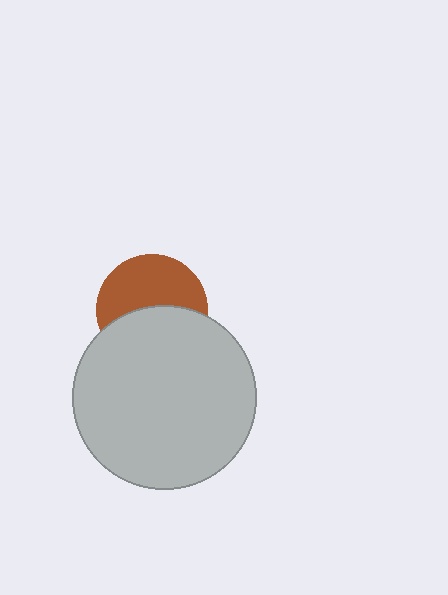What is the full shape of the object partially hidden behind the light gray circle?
The partially hidden object is a brown circle.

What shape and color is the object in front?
The object in front is a light gray circle.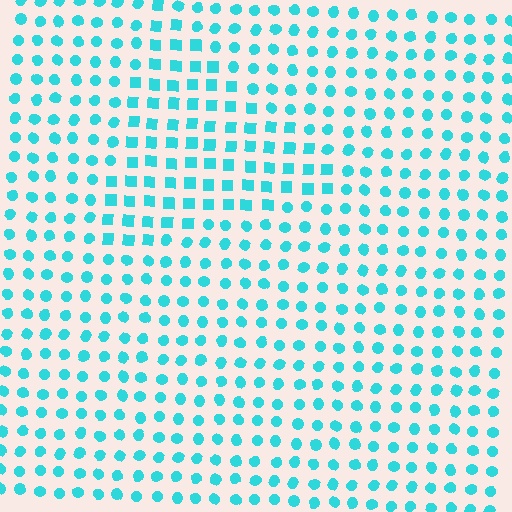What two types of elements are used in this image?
The image uses squares inside the triangle region and circles outside it.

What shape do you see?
I see a triangle.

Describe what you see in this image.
The image is filled with small cyan elements arranged in a uniform grid. A triangle-shaped region contains squares, while the surrounding area contains circles. The boundary is defined purely by the change in element shape.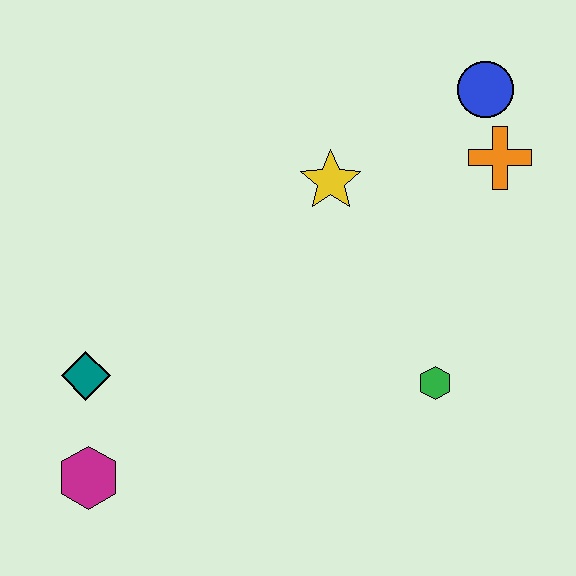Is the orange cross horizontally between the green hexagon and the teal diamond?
No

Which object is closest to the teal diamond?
The magenta hexagon is closest to the teal diamond.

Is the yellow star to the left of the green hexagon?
Yes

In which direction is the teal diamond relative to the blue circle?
The teal diamond is to the left of the blue circle.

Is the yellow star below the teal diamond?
No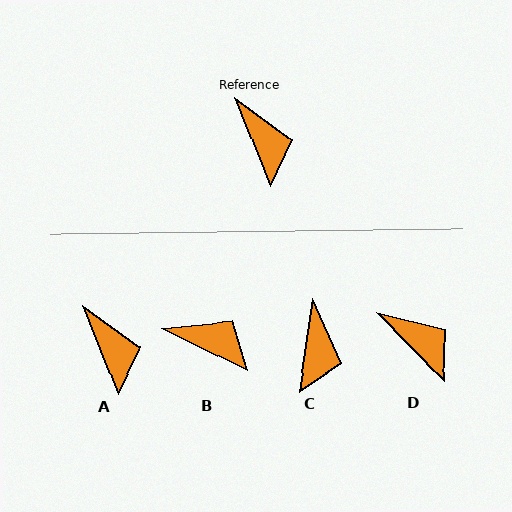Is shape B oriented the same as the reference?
No, it is off by about 42 degrees.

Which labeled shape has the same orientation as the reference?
A.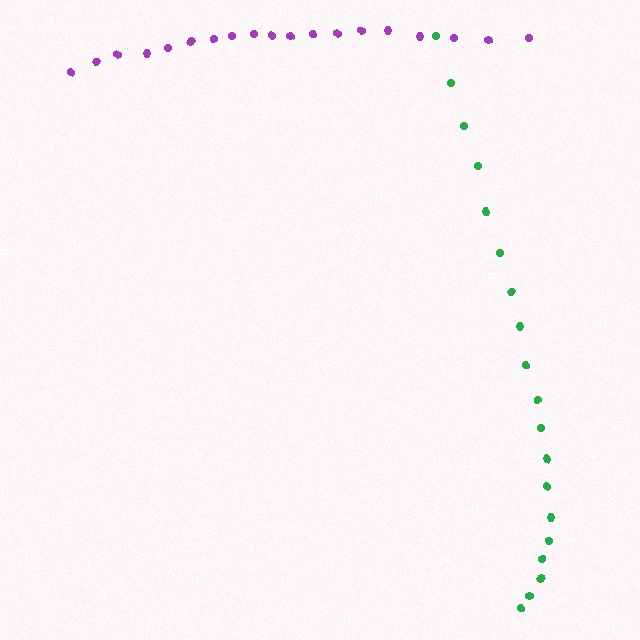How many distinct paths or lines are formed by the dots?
There are 2 distinct paths.